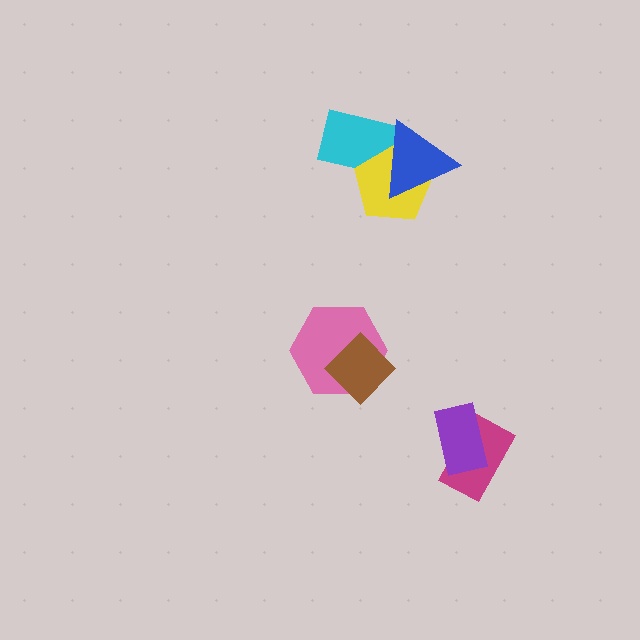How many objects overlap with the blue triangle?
2 objects overlap with the blue triangle.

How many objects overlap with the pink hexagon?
1 object overlaps with the pink hexagon.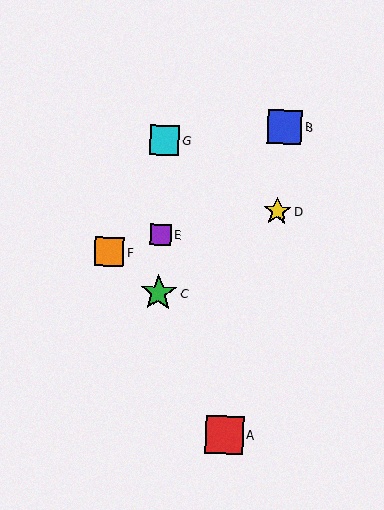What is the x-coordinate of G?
Object G is at x≈164.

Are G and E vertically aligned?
Yes, both are at x≈164.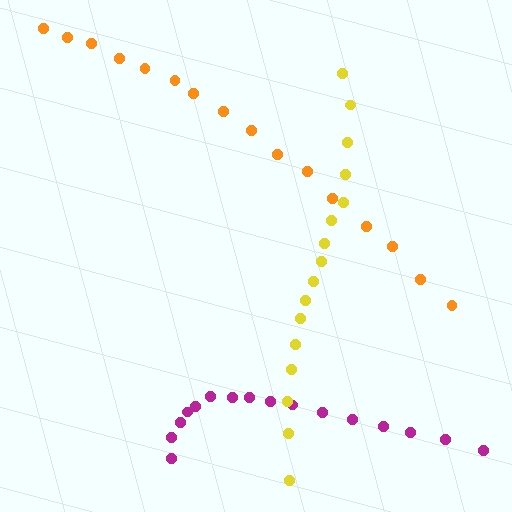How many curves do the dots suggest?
There are 3 distinct paths.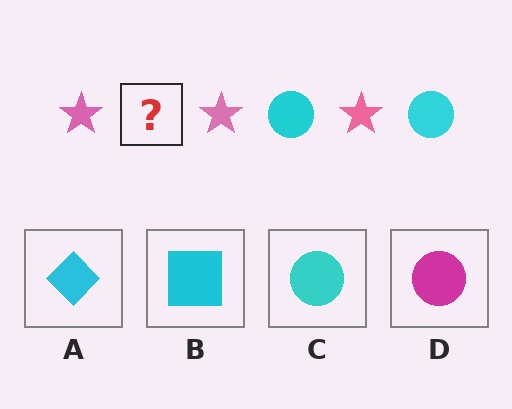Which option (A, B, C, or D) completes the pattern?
C.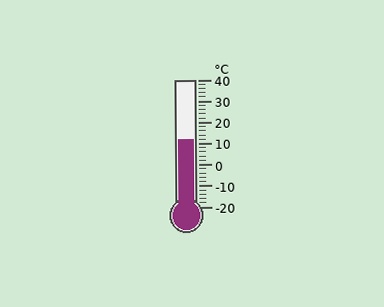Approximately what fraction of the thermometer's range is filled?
The thermometer is filled to approximately 55% of its range.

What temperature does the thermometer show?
The thermometer shows approximately 12°C.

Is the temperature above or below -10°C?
The temperature is above -10°C.